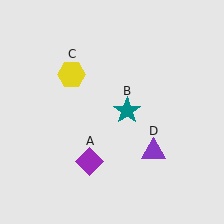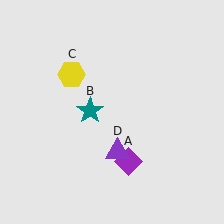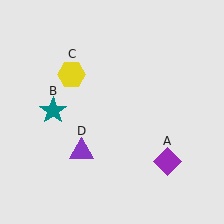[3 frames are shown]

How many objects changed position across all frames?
3 objects changed position: purple diamond (object A), teal star (object B), purple triangle (object D).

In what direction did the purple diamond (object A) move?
The purple diamond (object A) moved right.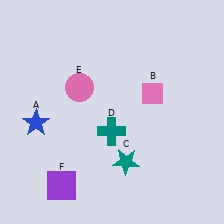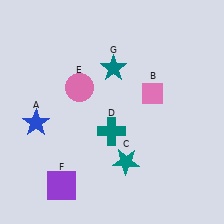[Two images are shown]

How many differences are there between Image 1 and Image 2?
There is 1 difference between the two images.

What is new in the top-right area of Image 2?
A teal star (G) was added in the top-right area of Image 2.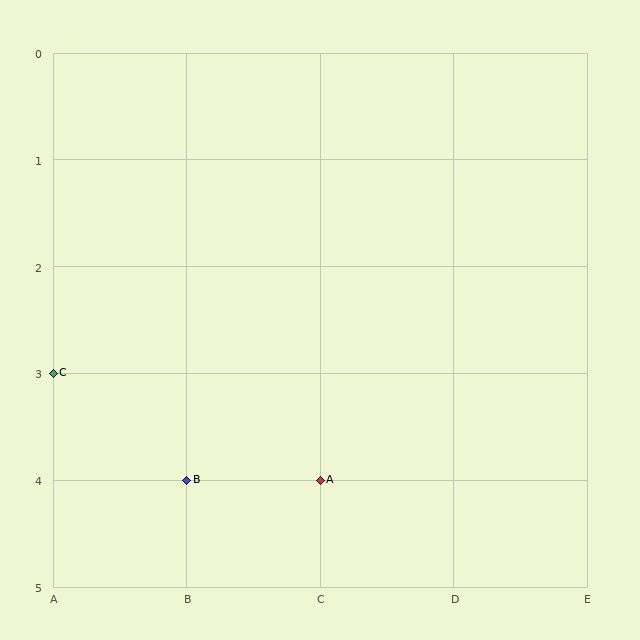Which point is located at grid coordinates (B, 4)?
Point B is at (B, 4).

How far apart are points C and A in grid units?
Points C and A are 2 columns and 1 row apart (about 2.2 grid units diagonally).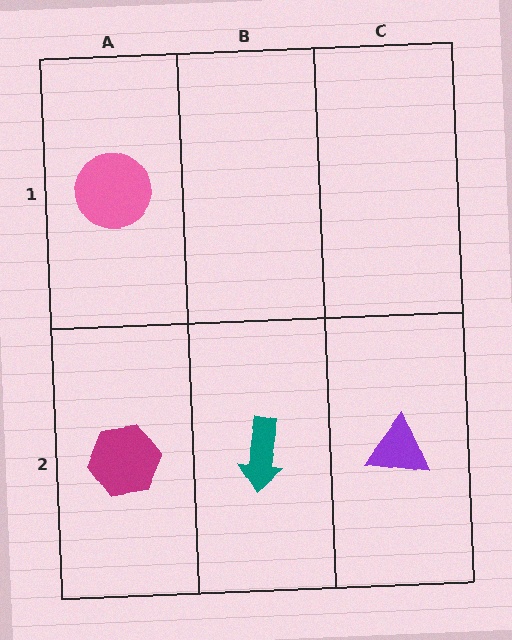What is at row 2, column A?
A magenta hexagon.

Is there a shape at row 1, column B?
No, that cell is empty.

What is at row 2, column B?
A teal arrow.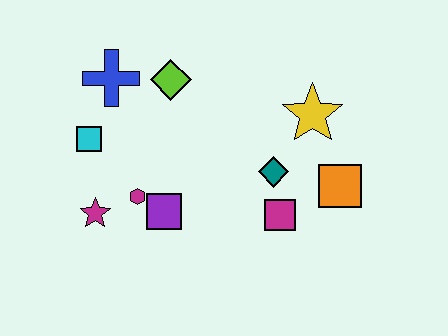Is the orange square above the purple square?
Yes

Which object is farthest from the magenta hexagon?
The orange square is farthest from the magenta hexagon.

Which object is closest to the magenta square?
The teal diamond is closest to the magenta square.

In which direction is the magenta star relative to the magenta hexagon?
The magenta star is to the left of the magenta hexagon.